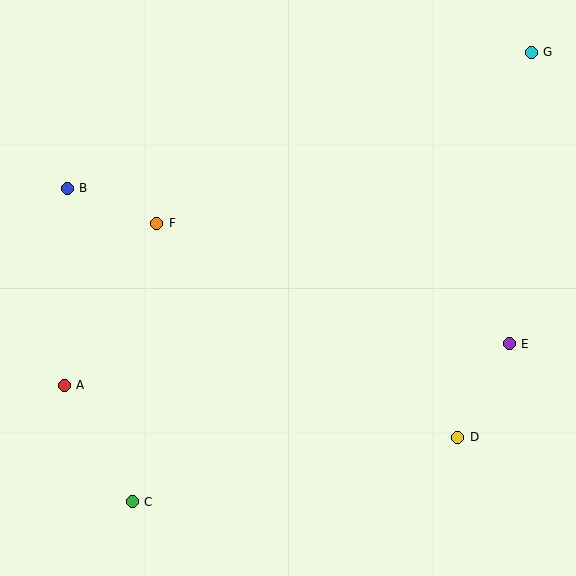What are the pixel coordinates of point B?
Point B is at (67, 188).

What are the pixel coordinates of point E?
Point E is at (509, 344).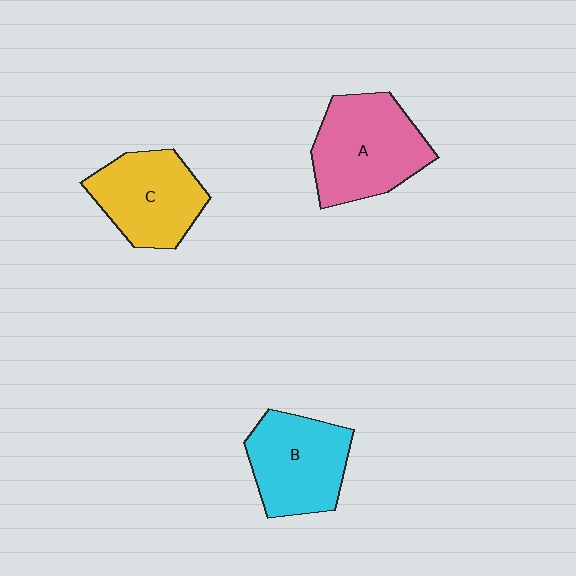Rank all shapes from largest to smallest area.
From largest to smallest: A (pink), B (cyan), C (yellow).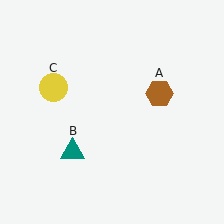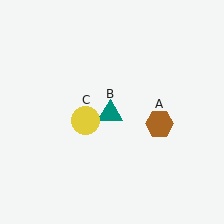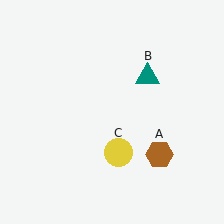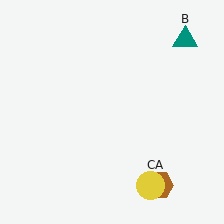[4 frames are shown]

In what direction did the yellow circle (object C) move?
The yellow circle (object C) moved down and to the right.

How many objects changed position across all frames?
3 objects changed position: brown hexagon (object A), teal triangle (object B), yellow circle (object C).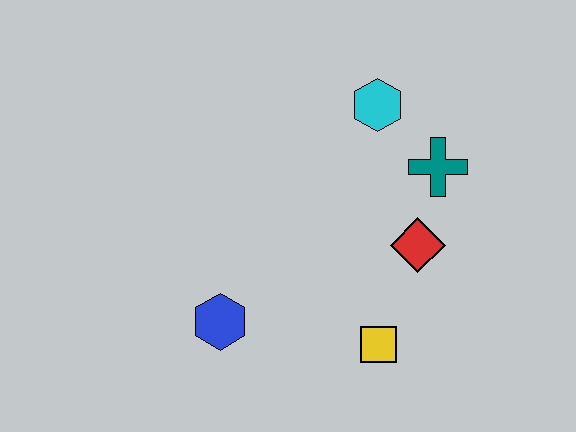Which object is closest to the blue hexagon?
The yellow square is closest to the blue hexagon.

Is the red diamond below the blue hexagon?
No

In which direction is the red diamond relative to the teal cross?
The red diamond is below the teal cross.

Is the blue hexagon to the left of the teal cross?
Yes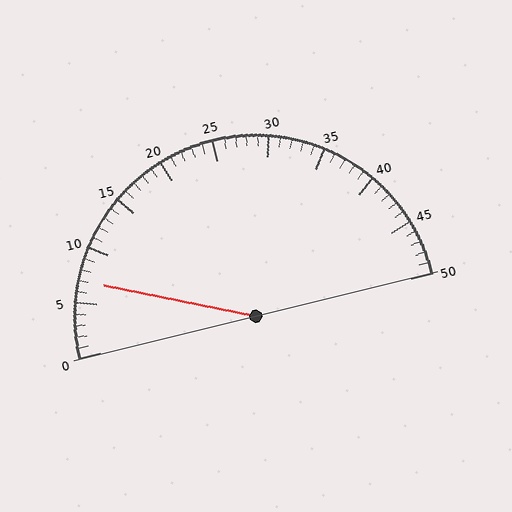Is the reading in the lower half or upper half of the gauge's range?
The reading is in the lower half of the range (0 to 50).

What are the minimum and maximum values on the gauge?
The gauge ranges from 0 to 50.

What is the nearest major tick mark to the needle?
The nearest major tick mark is 5.